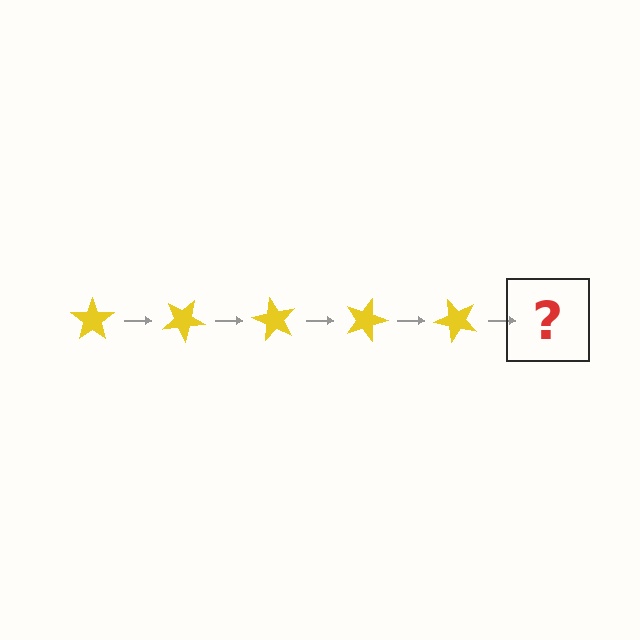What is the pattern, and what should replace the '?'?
The pattern is that the star rotates 30 degrees each step. The '?' should be a yellow star rotated 150 degrees.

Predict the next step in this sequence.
The next step is a yellow star rotated 150 degrees.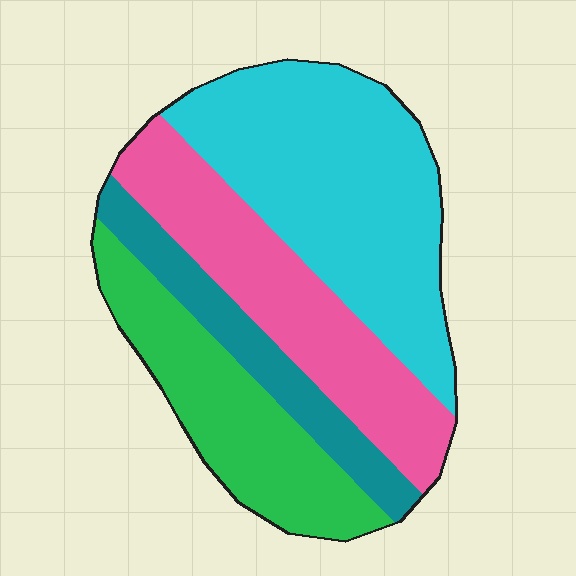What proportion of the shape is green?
Green covers 22% of the shape.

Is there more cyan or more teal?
Cyan.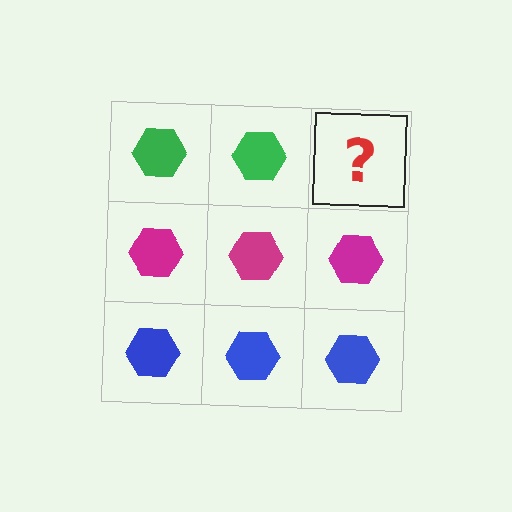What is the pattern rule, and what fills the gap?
The rule is that each row has a consistent color. The gap should be filled with a green hexagon.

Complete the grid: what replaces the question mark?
The question mark should be replaced with a green hexagon.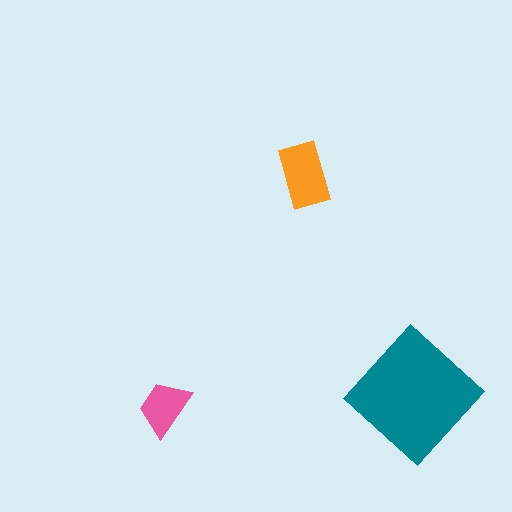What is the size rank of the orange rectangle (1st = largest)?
2nd.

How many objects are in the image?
There are 3 objects in the image.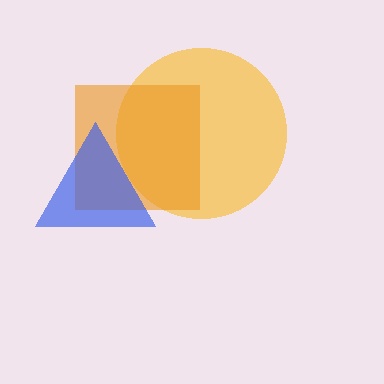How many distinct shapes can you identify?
There are 3 distinct shapes: a yellow circle, an orange square, a blue triangle.